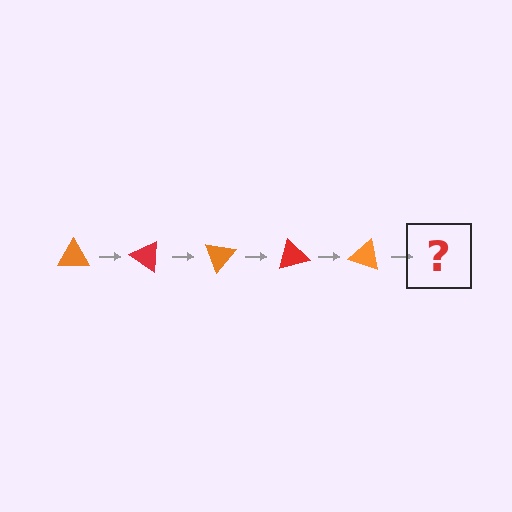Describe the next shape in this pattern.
It should be a red triangle, rotated 175 degrees from the start.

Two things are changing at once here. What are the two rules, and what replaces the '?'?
The two rules are that it rotates 35 degrees each step and the color cycles through orange and red. The '?' should be a red triangle, rotated 175 degrees from the start.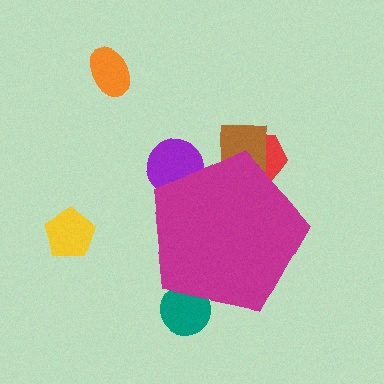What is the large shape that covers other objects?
A magenta pentagon.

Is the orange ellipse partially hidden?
No, the orange ellipse is fully visible.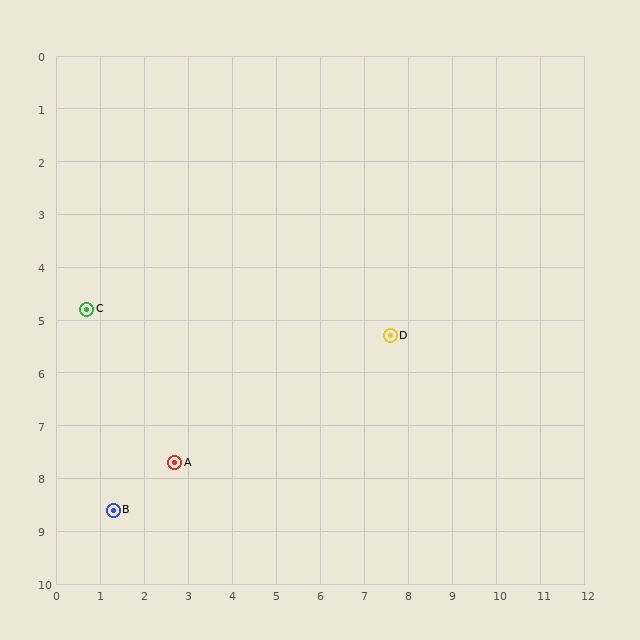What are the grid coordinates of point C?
Point C is at approximately (0.7, 4.8).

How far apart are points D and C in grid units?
Points D and C are about 6.9 grid units apart.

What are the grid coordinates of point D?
Point D is at approximately (7.6, 5.3).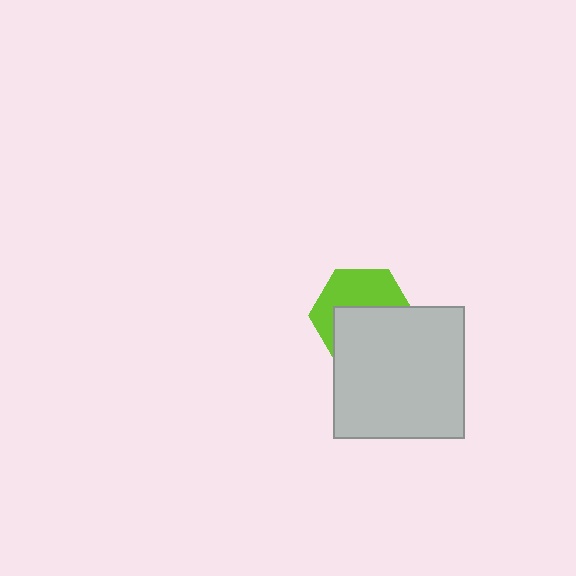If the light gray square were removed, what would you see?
You would see the complete lime hexagon.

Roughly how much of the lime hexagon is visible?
About half of it is visible (roughly 47%).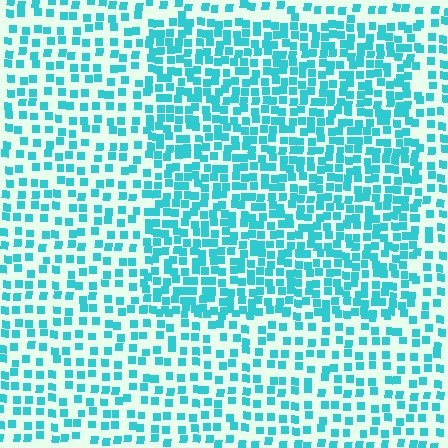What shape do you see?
I see a rectangle.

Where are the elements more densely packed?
The elements are more densely packed inside the rectangle boundary.